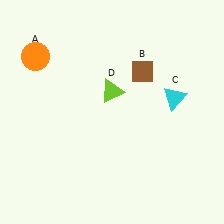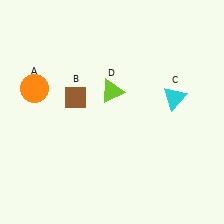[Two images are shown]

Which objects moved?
The objects that moved are: the orange circle (A), the brown diamond (B).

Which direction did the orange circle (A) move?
The orange circle (A) moved down.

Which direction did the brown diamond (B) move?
The brown diamond (B) moved left.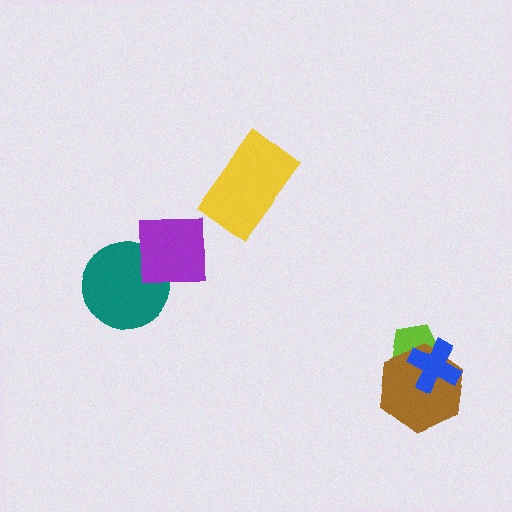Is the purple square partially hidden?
No, no other shape covers it.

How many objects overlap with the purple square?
1 object overlaps with the purple square.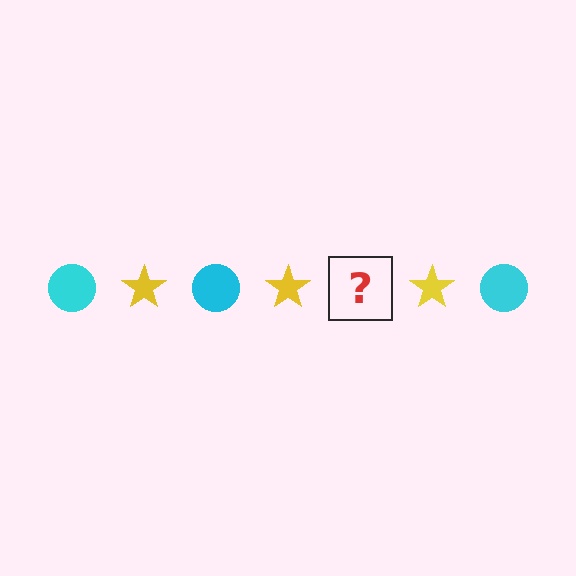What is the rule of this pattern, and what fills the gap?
The rule is that the pattern alternates between cyan circle and yellow star. The gap should be filled with a cyan circle.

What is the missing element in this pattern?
The missing element is a cyan circle.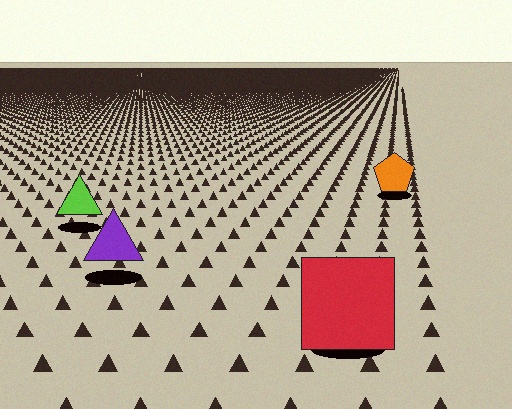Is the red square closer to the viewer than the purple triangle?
Yes. The red square is closer — you can tell from the texture gradient: the ground texture is coarser near it.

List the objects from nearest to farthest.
From nearest to farthest: the red square, the purple triangle, the lime triangle, the orange pentagon.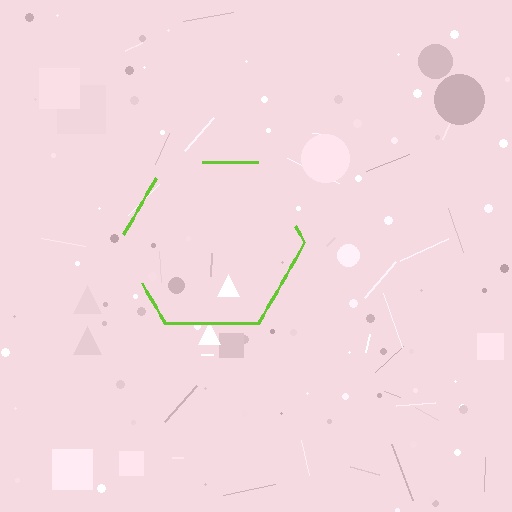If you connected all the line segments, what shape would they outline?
They would outline a hexagon.